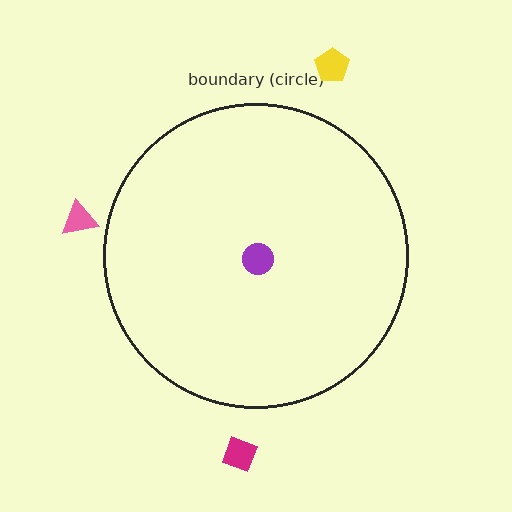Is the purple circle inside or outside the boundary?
Inside.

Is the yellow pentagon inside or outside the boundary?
Outside.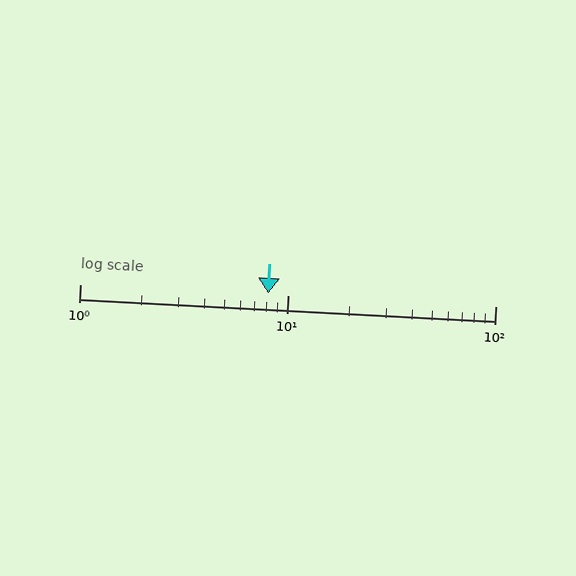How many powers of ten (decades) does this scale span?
The scale spans 2 decades, from 1 to 100.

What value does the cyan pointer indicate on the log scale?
The pointer indicates approximately 8.1.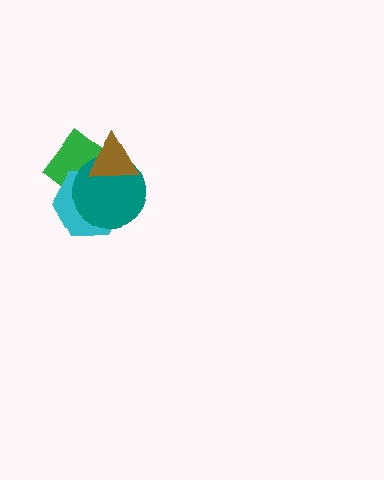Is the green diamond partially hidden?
Yes, it is partially covered by another shape.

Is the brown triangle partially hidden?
No, no other shape covers it.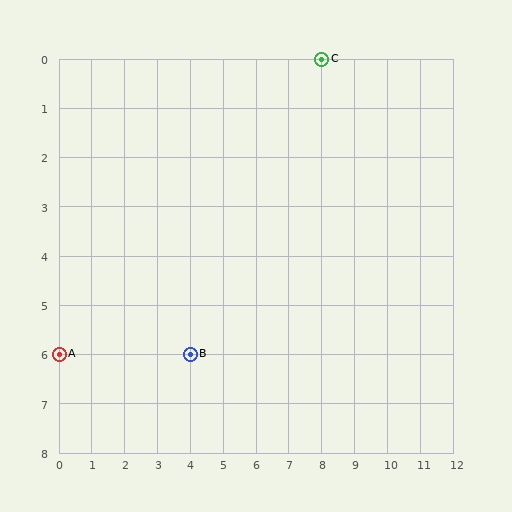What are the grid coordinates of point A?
Point A is at grid coordinates (0, 6).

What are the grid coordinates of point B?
Point B is at grid coordinates (4, 6).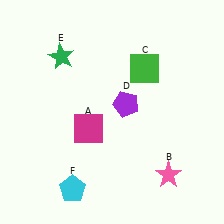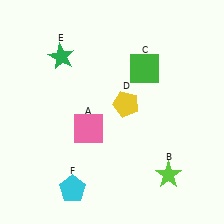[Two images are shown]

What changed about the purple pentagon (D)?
In Image 1, D is purple. In Image 2, it changed to yellow.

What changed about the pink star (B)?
In Image 1, B is pink. In Image 2, it changed to lime.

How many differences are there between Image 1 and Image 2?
There are 3 differences between the two images.